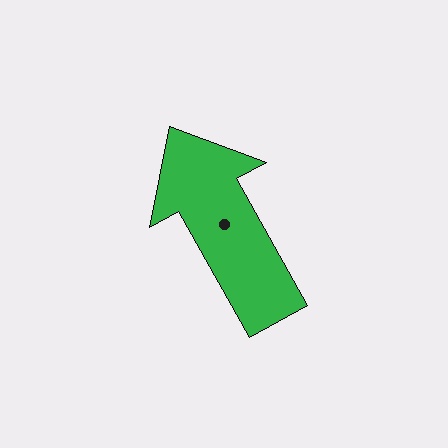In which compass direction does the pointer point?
Northwest.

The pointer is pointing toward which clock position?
Roughly 11 o'clock.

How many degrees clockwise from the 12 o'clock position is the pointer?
Approximately 331 degrees.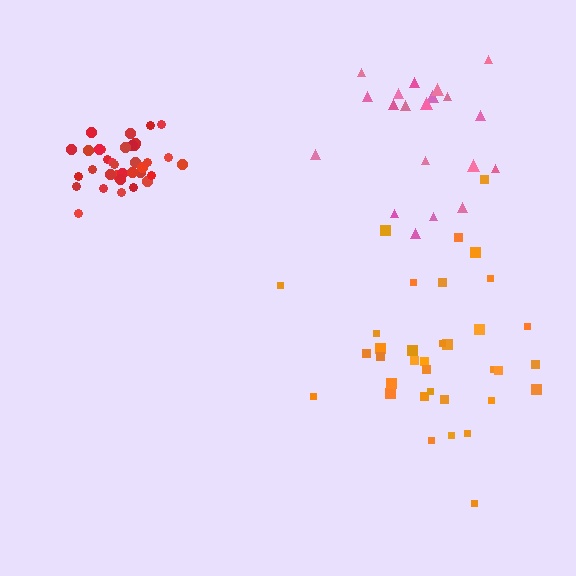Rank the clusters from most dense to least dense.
red, orange, pink.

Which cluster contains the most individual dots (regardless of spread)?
Red (35).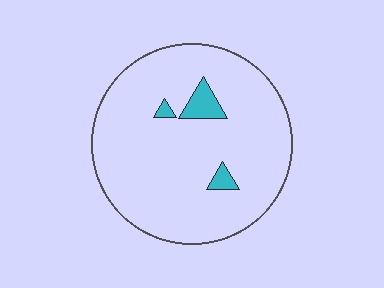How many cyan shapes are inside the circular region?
3.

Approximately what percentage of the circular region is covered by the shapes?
Approximately 5%.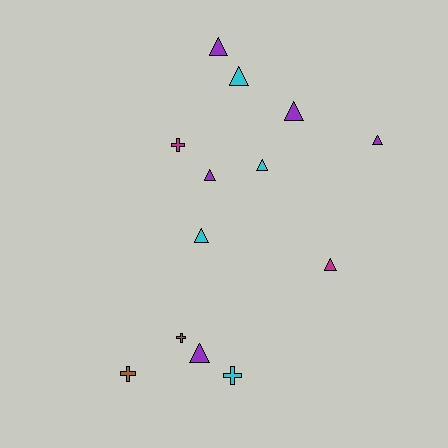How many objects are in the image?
There are 13 objects.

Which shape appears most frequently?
Triangle, with 9 objects.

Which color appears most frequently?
Purple, with 5 objects.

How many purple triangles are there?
There are 5 purple triangles.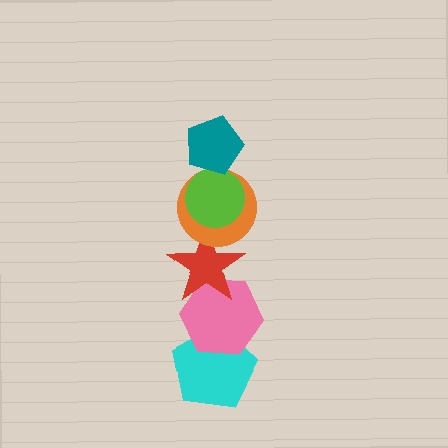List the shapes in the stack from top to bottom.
From top to bottom: the teal pentagon, the lime circle, the orange circle, the red star, the pink hexagon, the cyan pentagon.